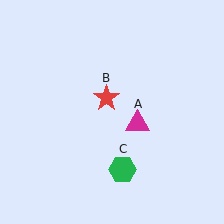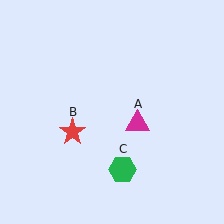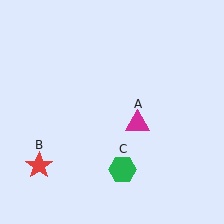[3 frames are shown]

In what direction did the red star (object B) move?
The red star (object B) moved down and to the left.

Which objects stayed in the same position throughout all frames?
Magenta triangle (object A) and green hexagon (object C) remained stationary.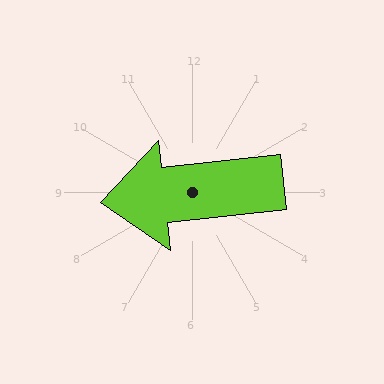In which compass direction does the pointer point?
West.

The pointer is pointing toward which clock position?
Roughly 9 o'clock.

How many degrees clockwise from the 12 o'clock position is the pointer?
Approximately 264 degrees.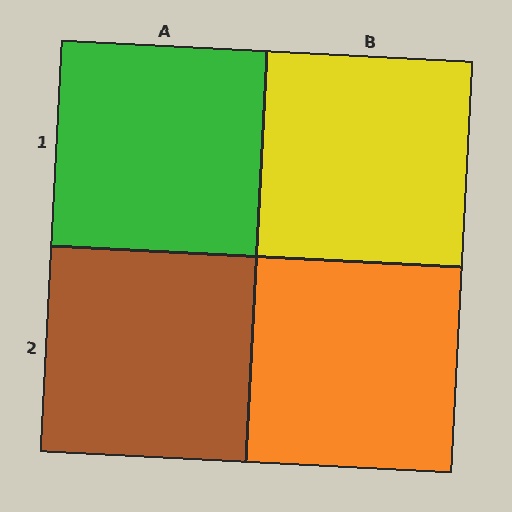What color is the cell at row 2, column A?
Brown.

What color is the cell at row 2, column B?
Orange.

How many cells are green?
1 cell is green.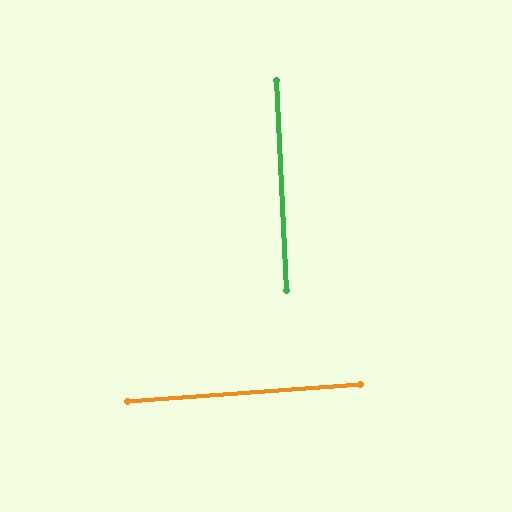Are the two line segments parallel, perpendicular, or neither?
Perpendicular — they meet at approximately 88°.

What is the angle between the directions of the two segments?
Approximately 88 degrees.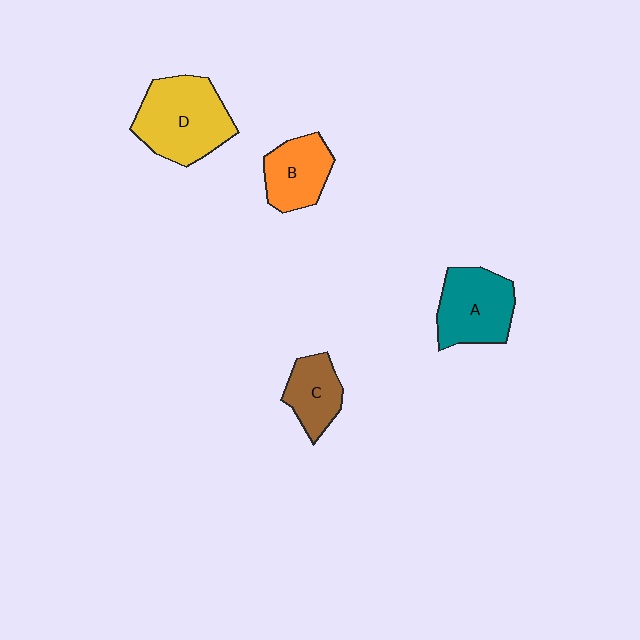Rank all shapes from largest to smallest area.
From largest to smallest: D (yellow), A (teal), B (orange), C (brown).